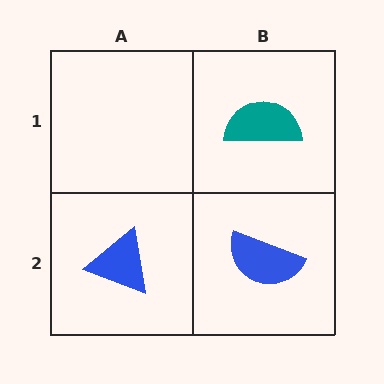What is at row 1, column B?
A teal semicircle.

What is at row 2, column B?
A blue semicircle.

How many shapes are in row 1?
1 shape.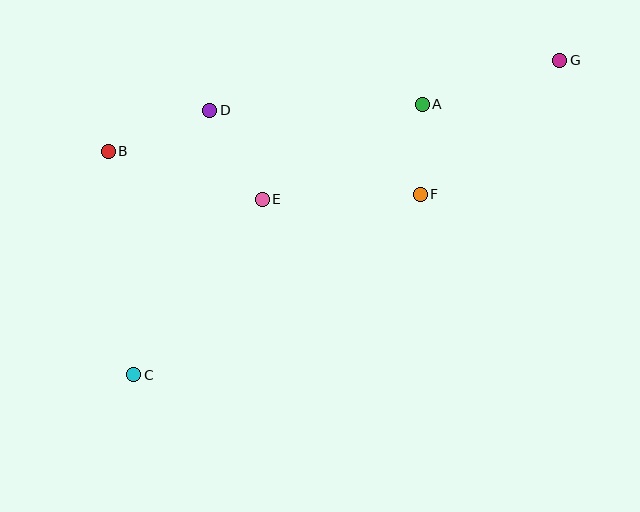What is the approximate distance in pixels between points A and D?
The distance between A and D is approximately 213 pixels.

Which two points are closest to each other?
Points A and F are closest to each other.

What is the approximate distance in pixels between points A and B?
The distance between A and B is approximately 318 pixels.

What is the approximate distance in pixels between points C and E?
The distance between C and E is approximately 218 pixels.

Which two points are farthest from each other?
Points C and G are farthest from each other.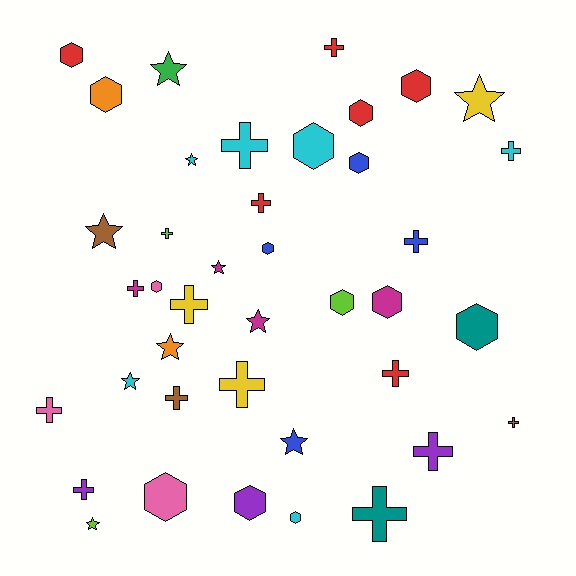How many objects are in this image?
There are 40 objects.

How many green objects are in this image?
There is 1 green object.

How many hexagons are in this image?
There are 14 hexagons.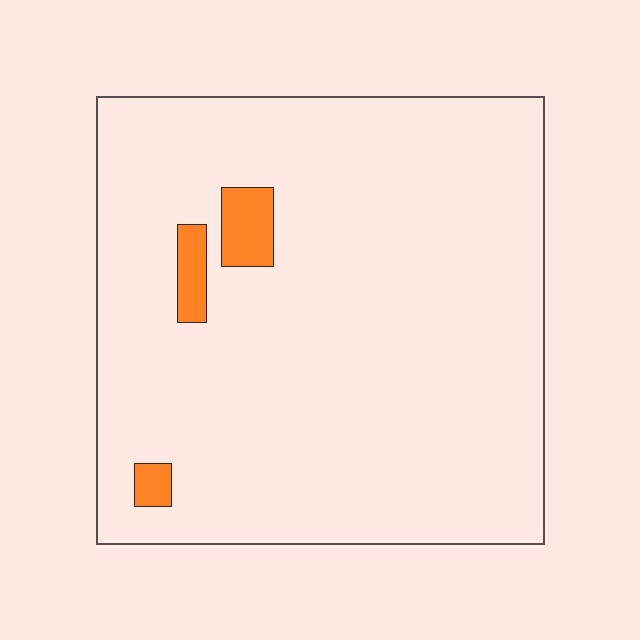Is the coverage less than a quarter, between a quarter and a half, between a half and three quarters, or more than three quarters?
Less than a quarter.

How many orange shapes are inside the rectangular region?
3.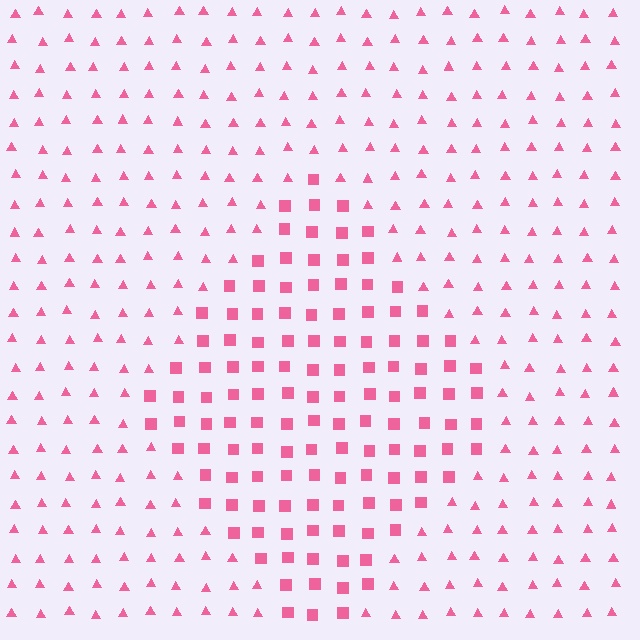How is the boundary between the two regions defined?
The boundary is defined by a change in element shape: squares inside vs. triangles outside. All elements share the same color and spacing.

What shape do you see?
I see a diamond.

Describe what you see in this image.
The image is filled with small pink elements arranged in a uniform grid. A diamond-shaped region contains squares, while the surrounding area contains triangles. The boundary is defined purely by the change in element shape.